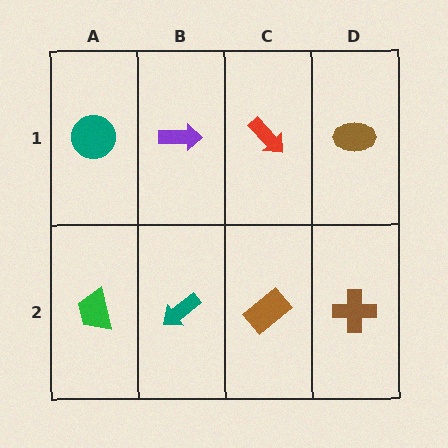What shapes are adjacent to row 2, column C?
A red arrow (row 1, column C), a teal arrow (row 2, column B), a brown cross (row 2, column D).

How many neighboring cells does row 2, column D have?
2.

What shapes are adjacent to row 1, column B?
A teal arrow (row 2, column B), a teal circle (row 1, column A), a red arrow (row 1, column C).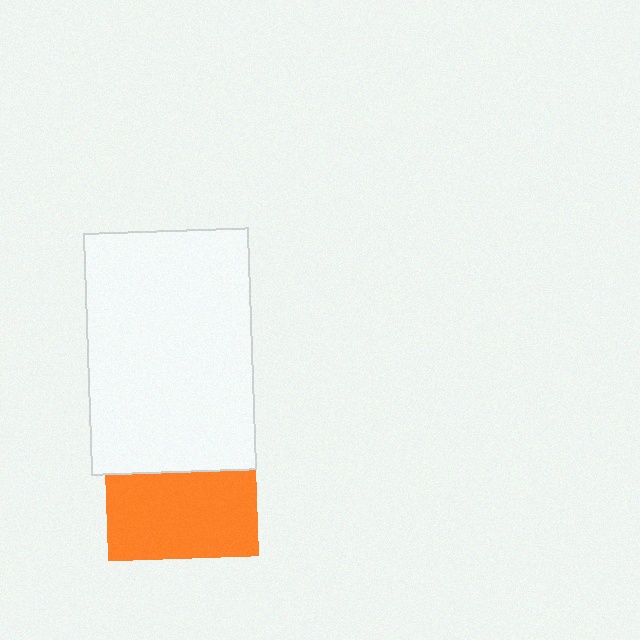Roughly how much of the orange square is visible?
About half of it is visible (roughly 57%).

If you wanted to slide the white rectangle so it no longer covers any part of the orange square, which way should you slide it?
Slide it up — that is the most direct way to separate the two shapes.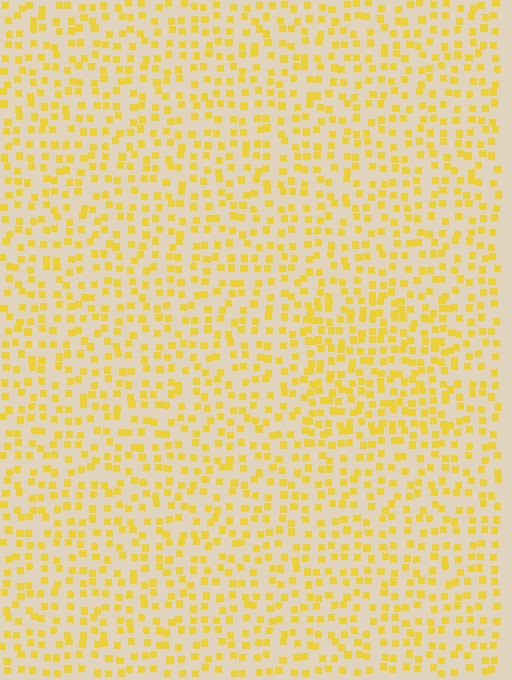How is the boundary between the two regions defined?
The boundary is defined by a change in element density (approximately 1.5x ratio). All elements are the same color, size, and shape.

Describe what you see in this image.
The image contains small yellow elements arranged at two different densities. A rectangle-shaped region is visible where the elements are more densely packed than the surrounding area.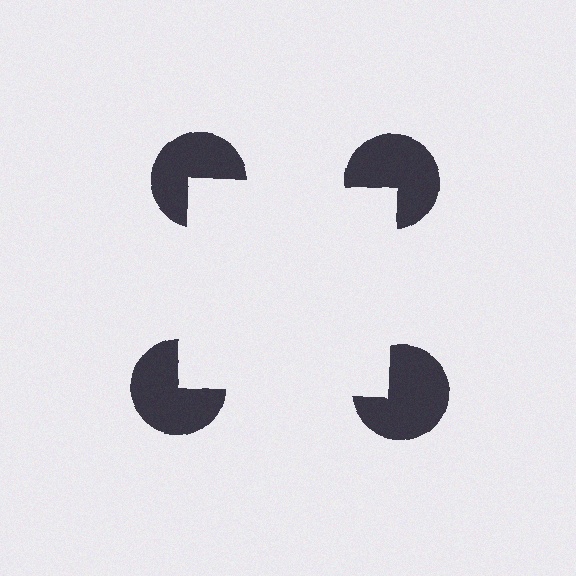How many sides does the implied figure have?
4 sides.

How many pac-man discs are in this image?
There are 4 — one at each vertex of the illusory square.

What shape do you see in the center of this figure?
An illusory square — its edges are inferred from the aligned wedge cuts in the pac-man discs, not physically drawn.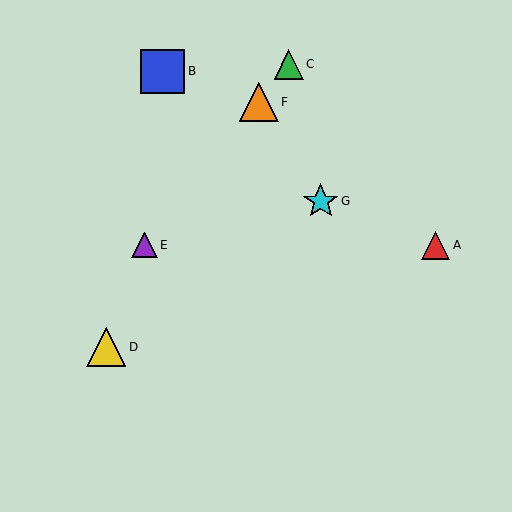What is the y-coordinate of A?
Object A is at y≈245.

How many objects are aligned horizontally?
2 objects (A, E) are aligned horizontally.